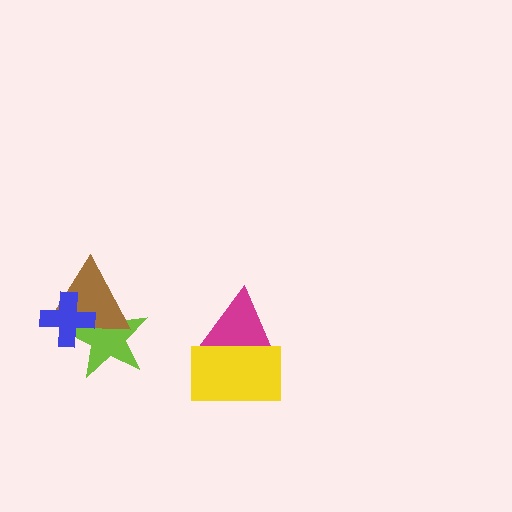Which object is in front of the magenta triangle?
The yellow rectangle is in front of the magenta triangle.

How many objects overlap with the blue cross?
2 objects overlap with the blue cross.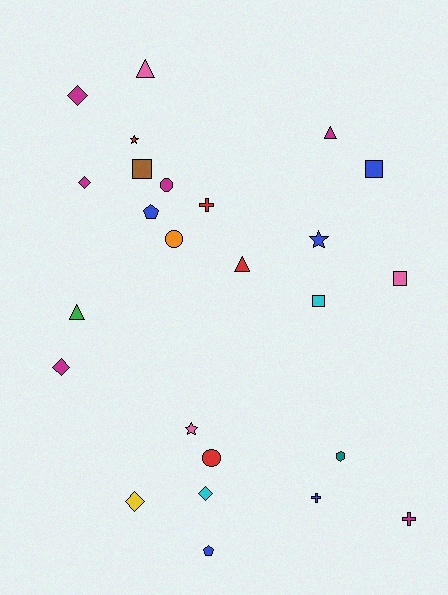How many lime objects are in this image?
There are no lime objects.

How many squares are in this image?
There are 4 squares.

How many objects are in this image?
There are 25 objects.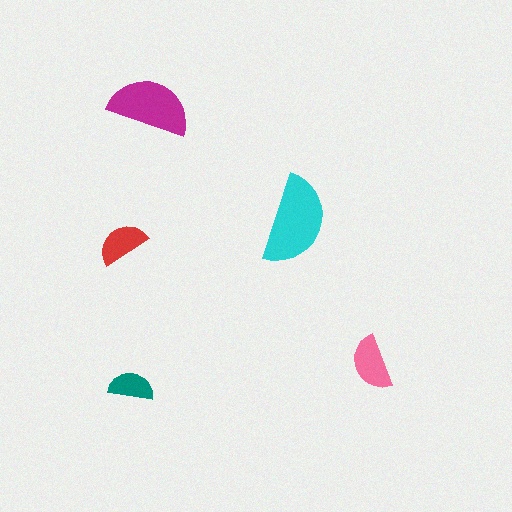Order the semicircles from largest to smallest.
the cyan one, the magenta one, the pink one, the red one, the teal one.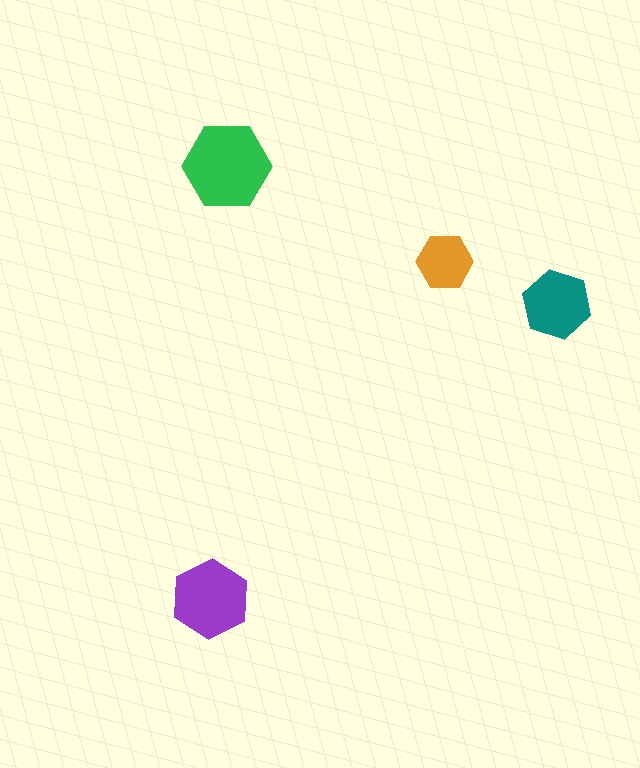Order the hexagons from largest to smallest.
the green one, the purple one, the teal one, the orange one.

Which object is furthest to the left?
The purple hexagon is leftmost.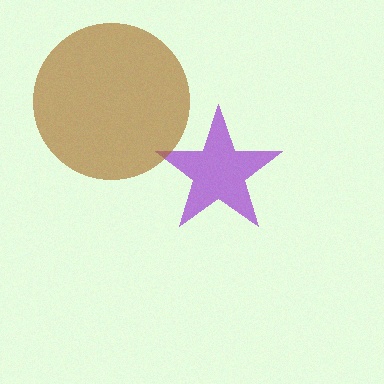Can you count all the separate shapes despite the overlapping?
Yes, there are 2 separate shapes.